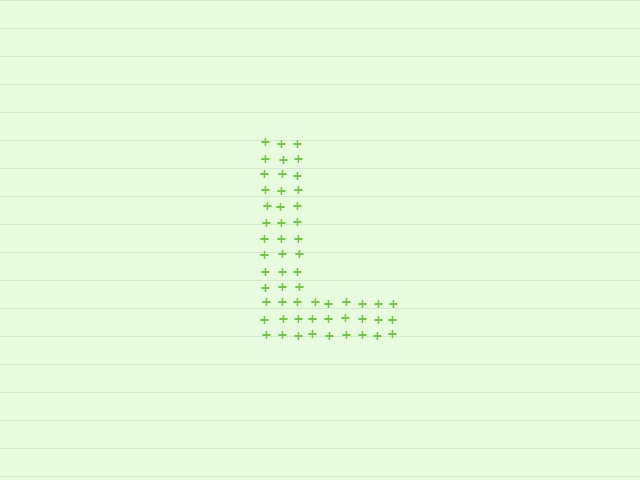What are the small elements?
The small elements are plus signs.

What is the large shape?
The large shape is the letter L.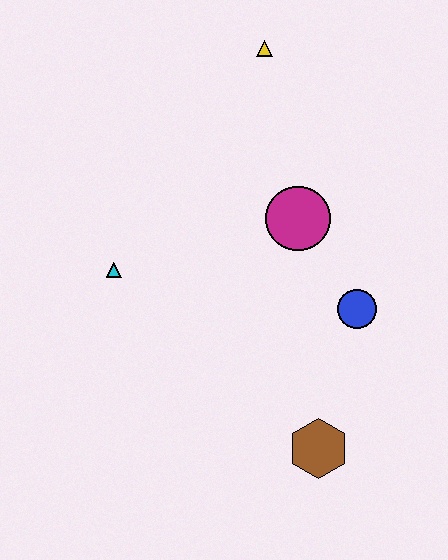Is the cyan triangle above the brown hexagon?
Yes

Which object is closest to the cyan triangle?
The magenta circle is closest to the cyan triangle.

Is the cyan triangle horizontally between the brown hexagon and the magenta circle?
No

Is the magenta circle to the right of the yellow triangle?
Yes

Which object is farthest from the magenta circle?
The brown hexagon is farthest from the magenta circle.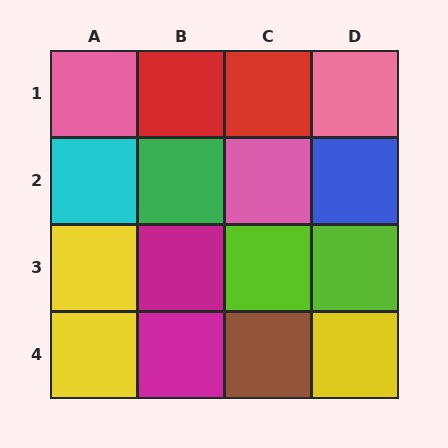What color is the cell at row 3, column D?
Lime.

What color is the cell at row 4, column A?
Yellow.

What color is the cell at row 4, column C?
Brown.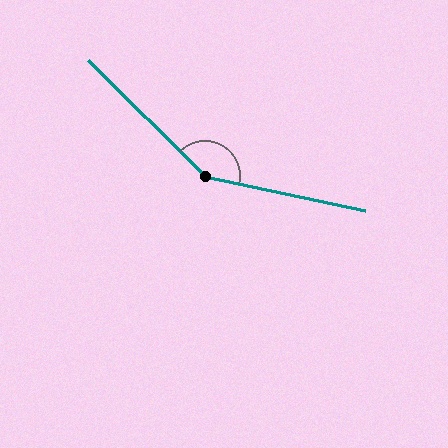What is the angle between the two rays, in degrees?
Approximately 147 degrees.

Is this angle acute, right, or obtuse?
It is obtuse.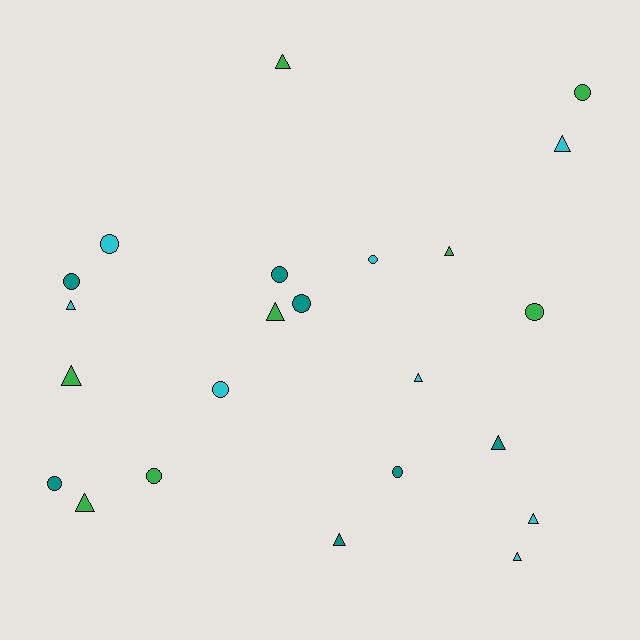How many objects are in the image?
There are 23 objects.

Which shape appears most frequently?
Triangle, with 12 objects.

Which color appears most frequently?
Green, with 8 objects.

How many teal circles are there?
There are 5 teal circles.